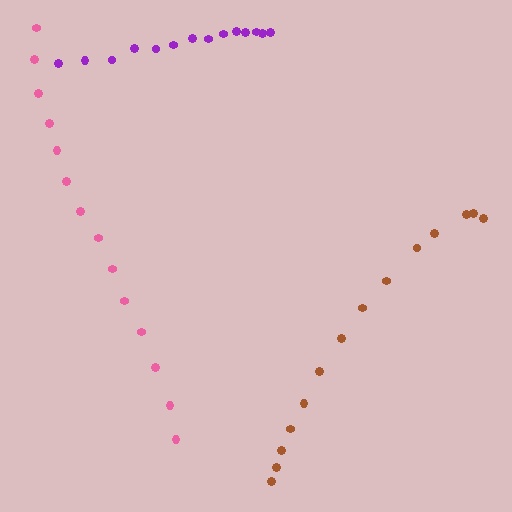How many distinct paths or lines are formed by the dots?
There are 3 distinct paths.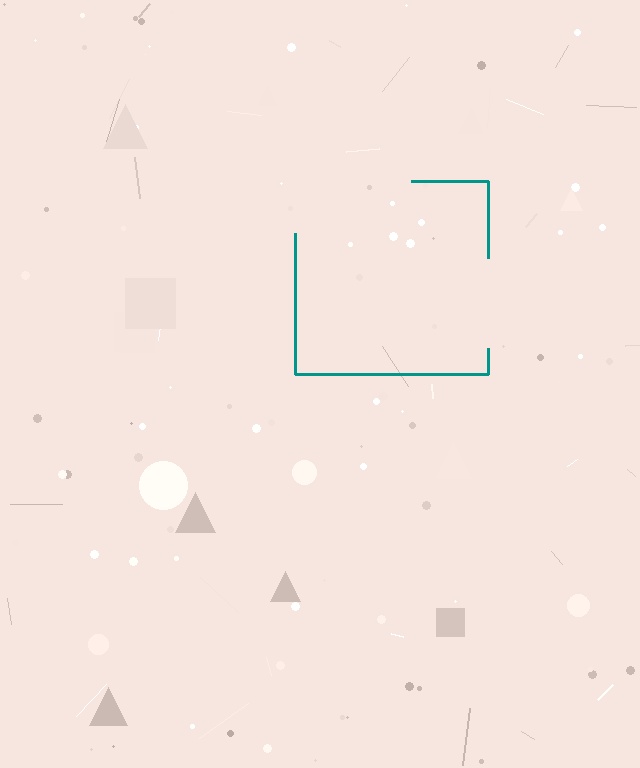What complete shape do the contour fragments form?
The contour fragments form a square.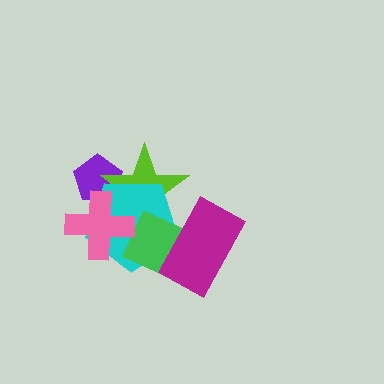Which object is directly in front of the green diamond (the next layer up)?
The magenta rectangle is directly in front of the green diamond.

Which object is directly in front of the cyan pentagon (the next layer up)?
The green diamond is directly in front of the cyan pentagon.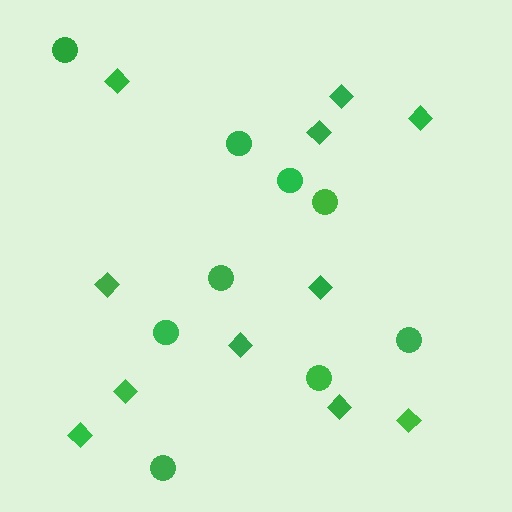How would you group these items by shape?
There are 2 groups: one group of circles (9) and one group of diamonds (11).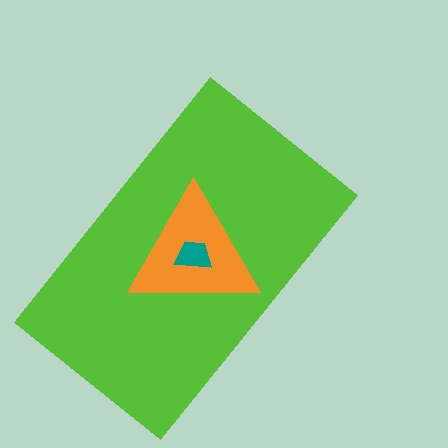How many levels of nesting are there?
3.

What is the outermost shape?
The lime rectangle.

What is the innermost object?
The teal trapezoid.